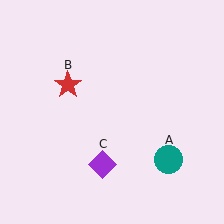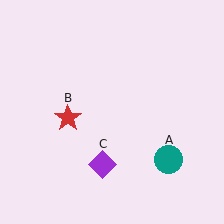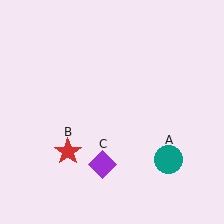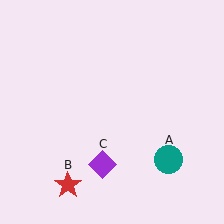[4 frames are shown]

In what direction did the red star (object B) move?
The red star (object B) moved down.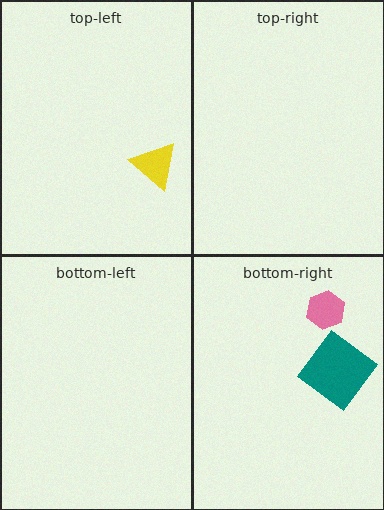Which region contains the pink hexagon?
The bottom-right region.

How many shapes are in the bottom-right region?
2.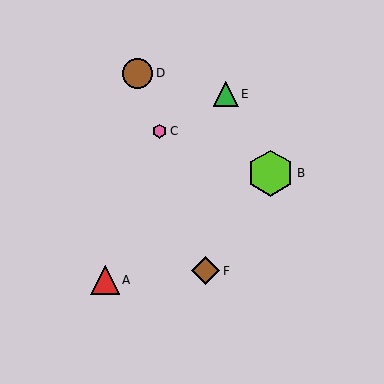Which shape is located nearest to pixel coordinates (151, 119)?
The pink hexagon (labeled C) at (160, 131) is nearest to that location.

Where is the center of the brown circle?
The center of the brown circle is at (137, 73).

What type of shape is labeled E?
Shape E is a green triangle.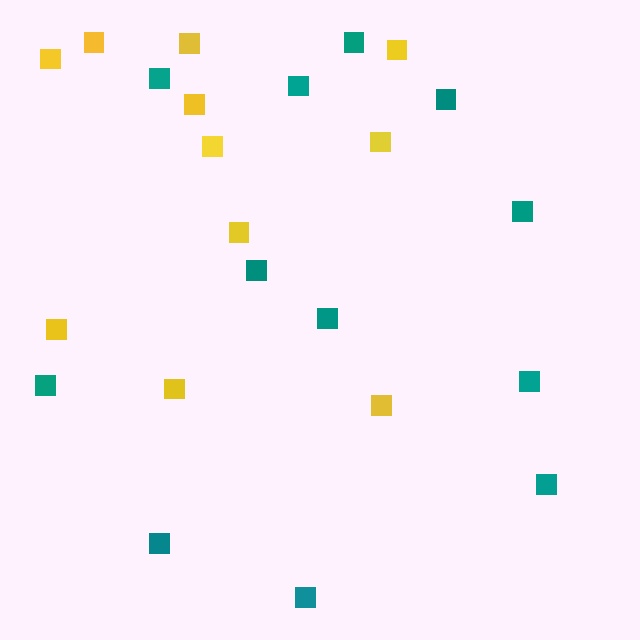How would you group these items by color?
There are 2 groups: one group of yellow squares (11) and one group of teal squares (12).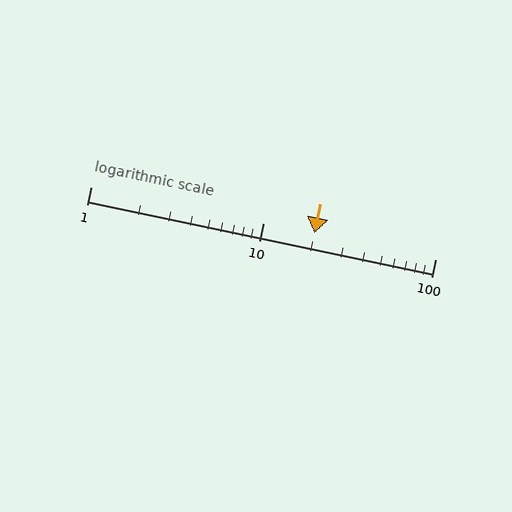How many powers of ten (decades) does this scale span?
The scale spans 2 decades, from 1 to 100.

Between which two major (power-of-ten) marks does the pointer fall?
The pointer is between 10 and 100.